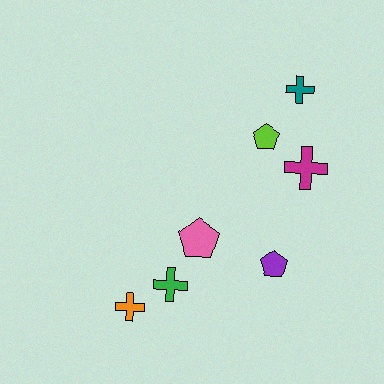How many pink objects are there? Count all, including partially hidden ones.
There is 1 pink object.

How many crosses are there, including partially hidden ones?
There are 4 crosses.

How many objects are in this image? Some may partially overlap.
There are 7 objects.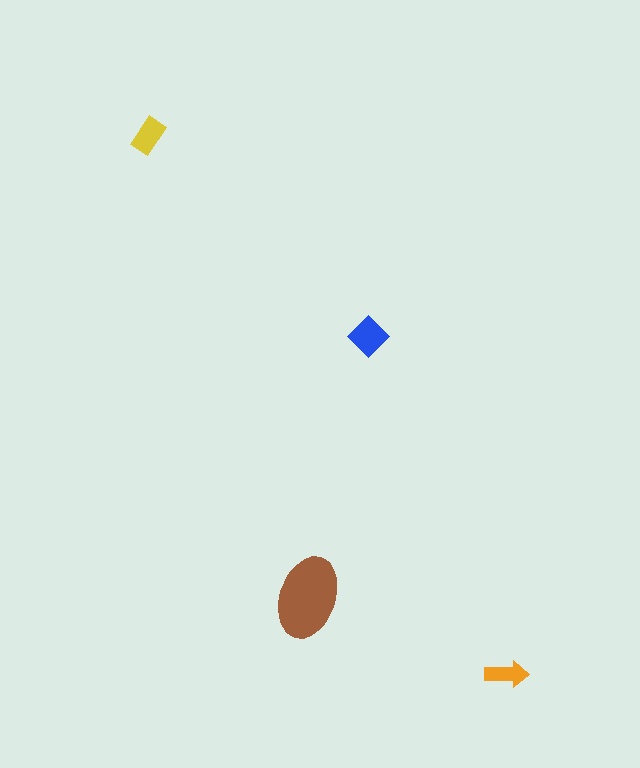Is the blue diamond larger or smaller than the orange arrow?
Larger.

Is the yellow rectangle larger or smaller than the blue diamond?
Smaller.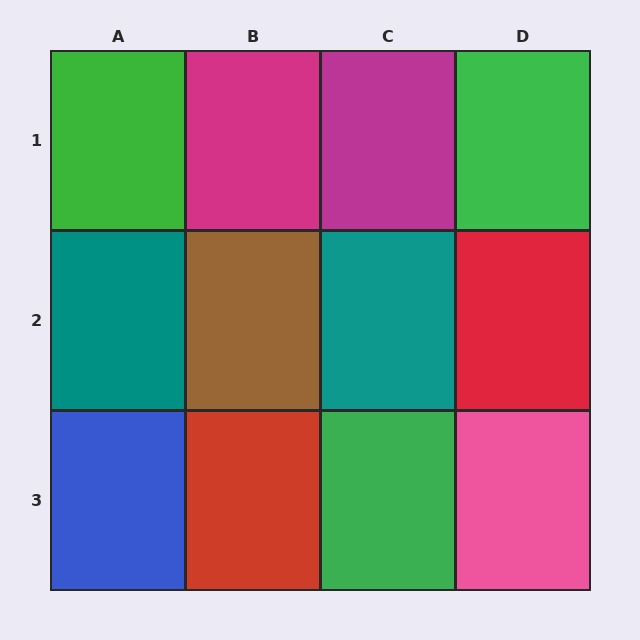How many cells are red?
2 cells are red.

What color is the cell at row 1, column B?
Magenta.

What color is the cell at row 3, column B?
Red.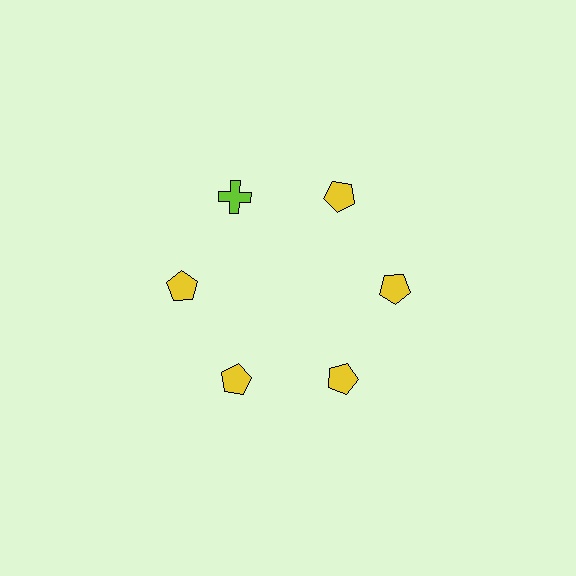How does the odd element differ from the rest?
It differs in both color (lime instead of yellow) and shape (cross instead of pentagon).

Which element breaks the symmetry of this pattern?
The lime cross at roughly the 11 o'clock position breaks the symmetry. All other shapes are yellow pentagons.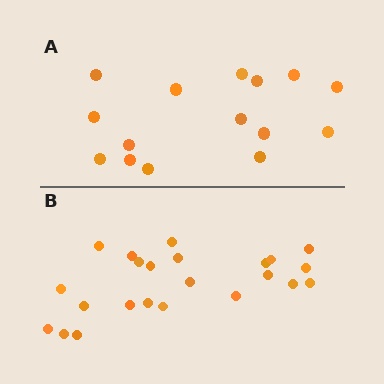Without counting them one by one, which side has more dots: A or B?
Region B (the bottom region) has more dots.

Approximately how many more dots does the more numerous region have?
Region B has roughly 8 or so more dots than region A.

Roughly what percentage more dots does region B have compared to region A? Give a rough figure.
About 55% more.